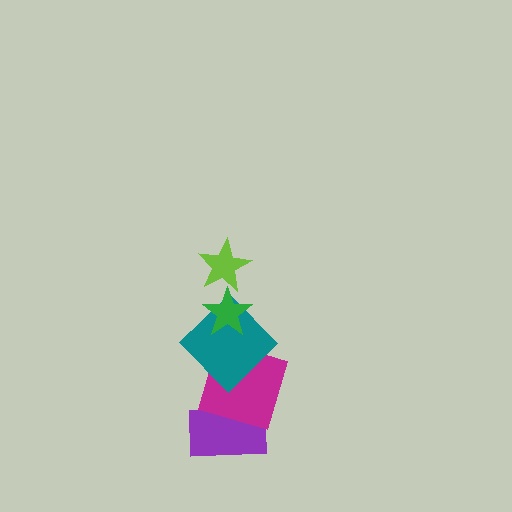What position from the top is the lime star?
The lime star is 1st from the top.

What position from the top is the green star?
The green star is 2nd from the top.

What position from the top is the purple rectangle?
The purple rectangle is 5th from the top.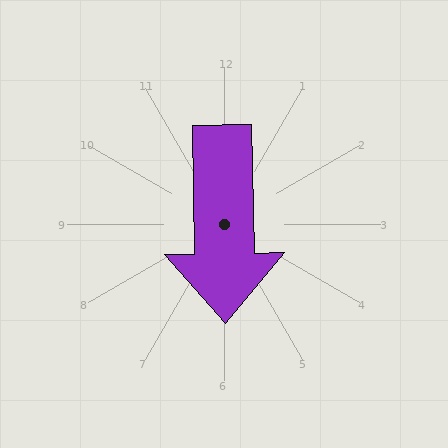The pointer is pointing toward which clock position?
Roughly 6 o'clock.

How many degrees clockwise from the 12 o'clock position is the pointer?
Approximately 179 degrees.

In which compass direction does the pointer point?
South.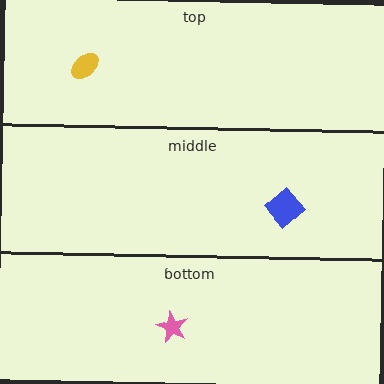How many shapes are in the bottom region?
1.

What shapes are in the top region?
The yellow ellipse.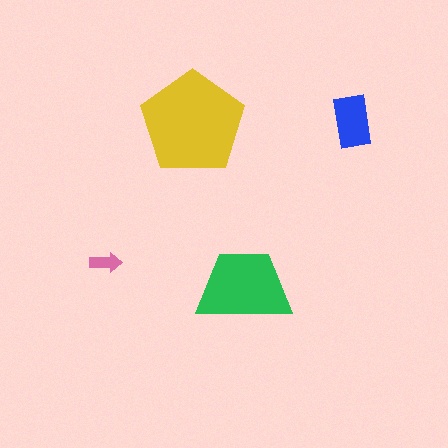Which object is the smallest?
The pink arrow.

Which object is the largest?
The yellow pentagon.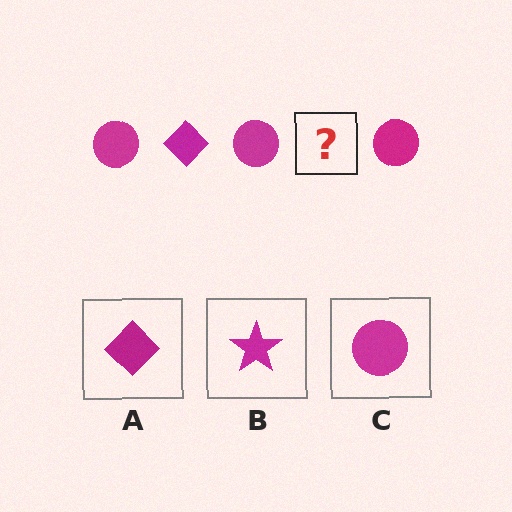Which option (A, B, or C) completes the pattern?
A.